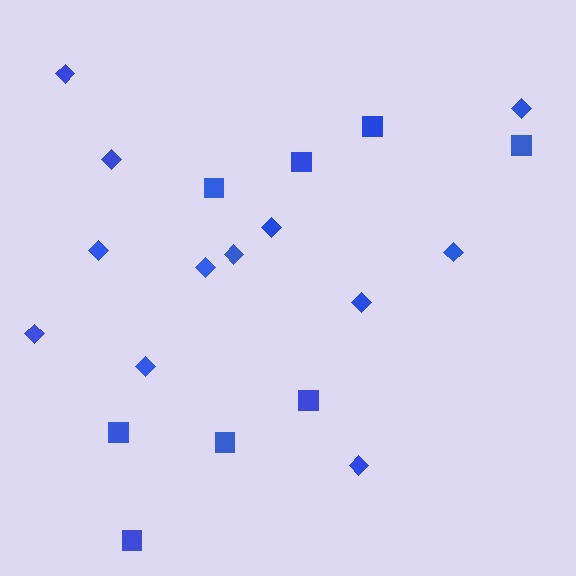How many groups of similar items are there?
There are 2 groups: one group of squares (8) and one group of diamonds (12).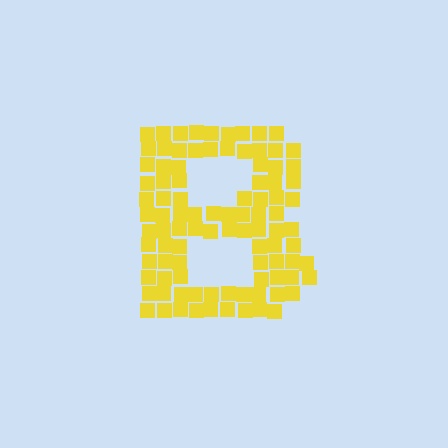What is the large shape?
The large shape is the letter B.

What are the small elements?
The small elements are squares.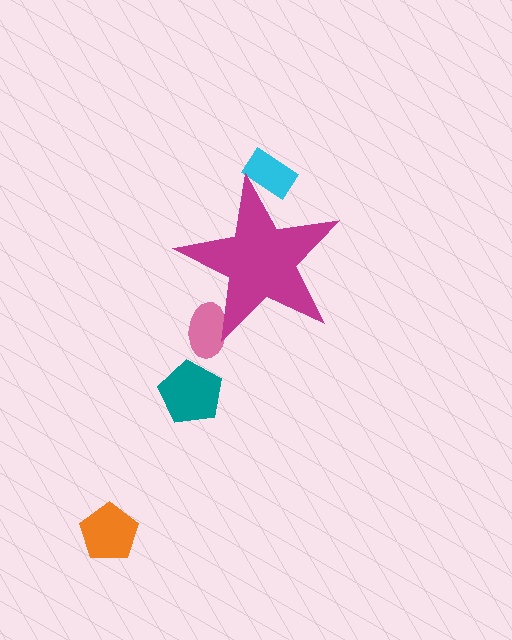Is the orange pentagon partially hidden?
No, the orange pentagon is fully visible.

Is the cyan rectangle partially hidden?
Yes, the cyan rectangle is partially hidden behind the magenta star.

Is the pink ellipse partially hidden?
Yes, the pink ellipse is partially hidden behind the magenta star.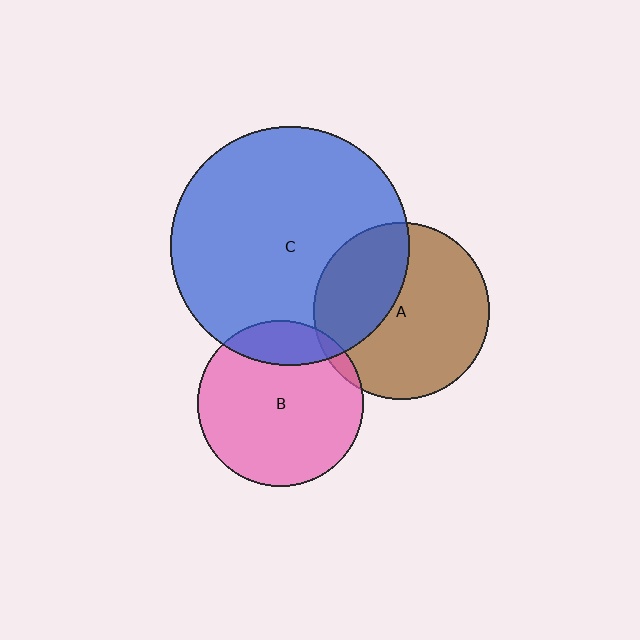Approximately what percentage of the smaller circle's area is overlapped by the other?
Approximately 35%.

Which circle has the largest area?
Circle C (blue).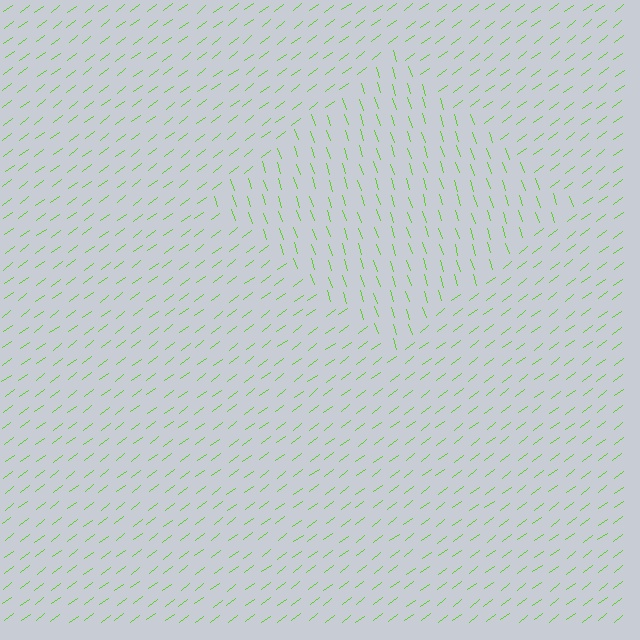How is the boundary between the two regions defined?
The boundary is defined purely by a change in line orientation (approximately 71 degrees difference). All lines are the same color and thickness.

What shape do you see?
I see a diamond.